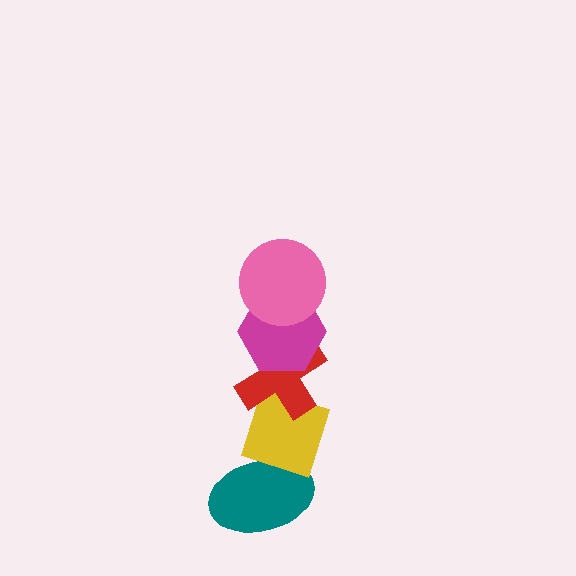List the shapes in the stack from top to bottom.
From top to bottom: the pink circle, the magenta hexagon, the red cross, the yellow diamond, the teal ellipse.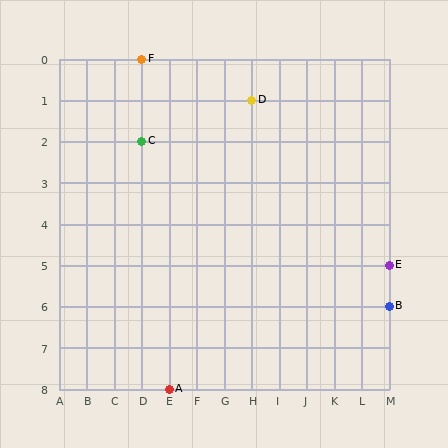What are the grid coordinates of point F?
Point F is at grid coordinates (D, 0).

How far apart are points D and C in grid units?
Points D and C are 4 columns and 1 row apart (about 4.1 grid units diagonally).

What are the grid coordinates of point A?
Point A is at grid coordinates (E, 8).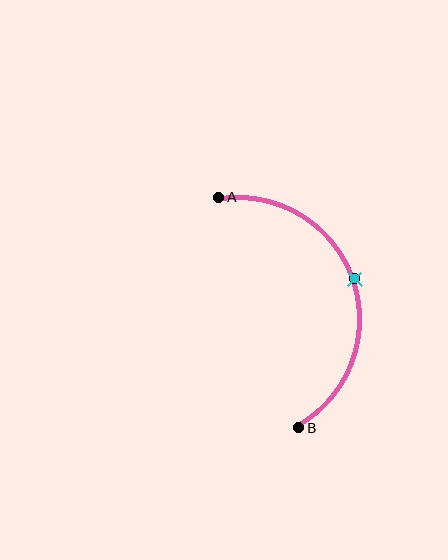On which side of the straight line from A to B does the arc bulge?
The arc bulges to the right of the straight line connecting A and B.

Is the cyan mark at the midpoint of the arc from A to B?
Yes. The cyan mark lies on the arc at equal arc-length from both A and B — it is the arc midpoint.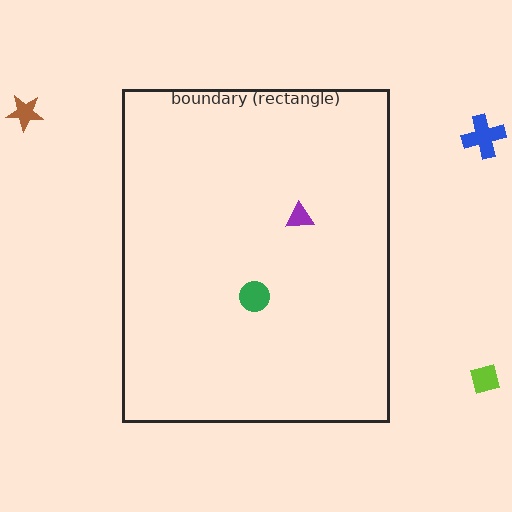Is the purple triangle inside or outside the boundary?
Inside.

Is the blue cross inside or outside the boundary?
Outside.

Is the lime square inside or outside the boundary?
Outside.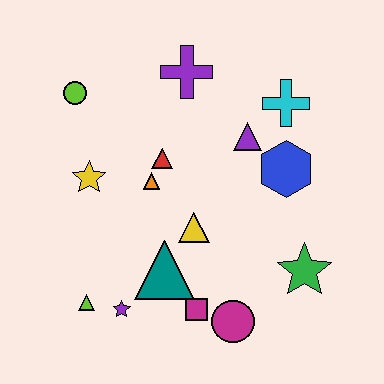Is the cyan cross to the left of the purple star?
No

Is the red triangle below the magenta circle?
No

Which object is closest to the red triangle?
The orange triangle is closest to the red triangle.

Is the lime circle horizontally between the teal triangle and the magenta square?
No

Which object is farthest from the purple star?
The cyan cross is farthest from the purple star.